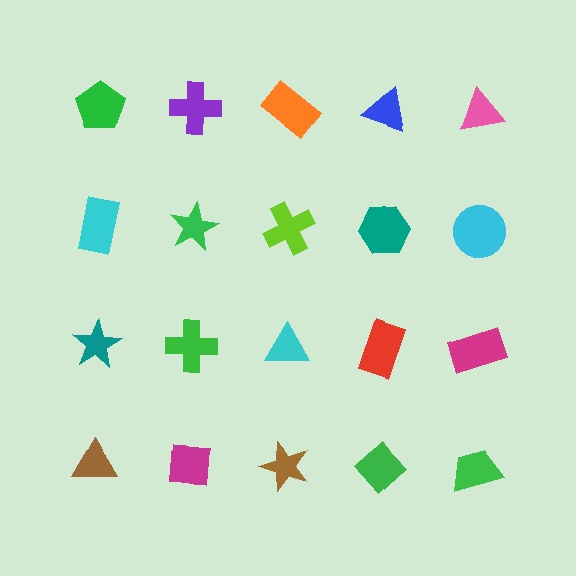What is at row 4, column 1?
A brown triangle.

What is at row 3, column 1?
A teal star.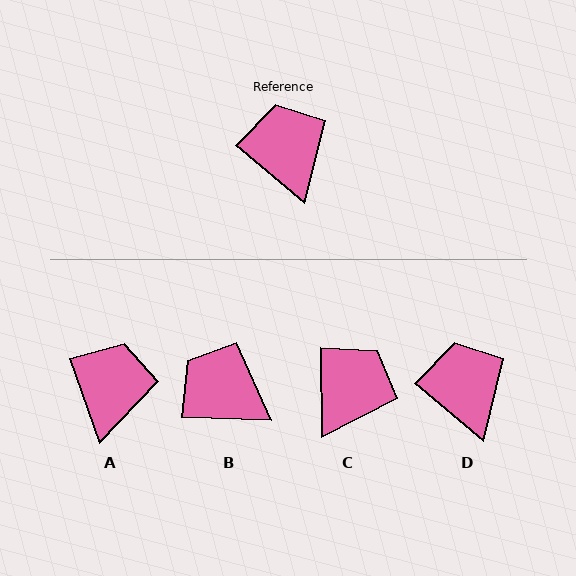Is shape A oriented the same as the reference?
No, it is off by about 30 degrees.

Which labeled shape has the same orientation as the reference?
D.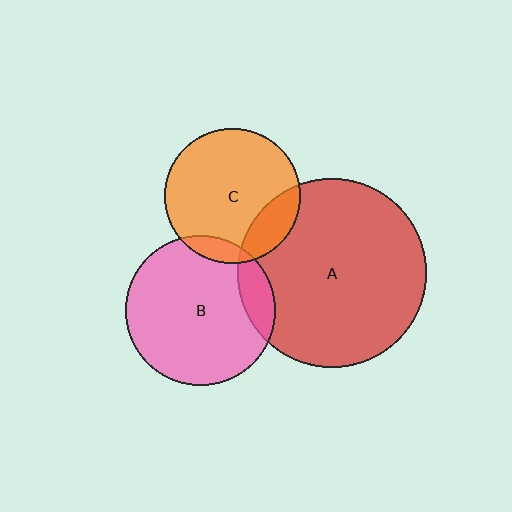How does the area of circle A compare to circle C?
Approximately 1.9 times.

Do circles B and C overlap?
Yes.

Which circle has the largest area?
Circle A (red).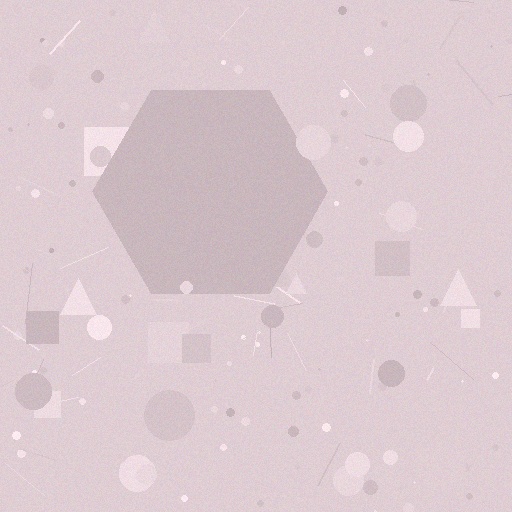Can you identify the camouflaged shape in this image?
The camouflaged shape is a hexagon.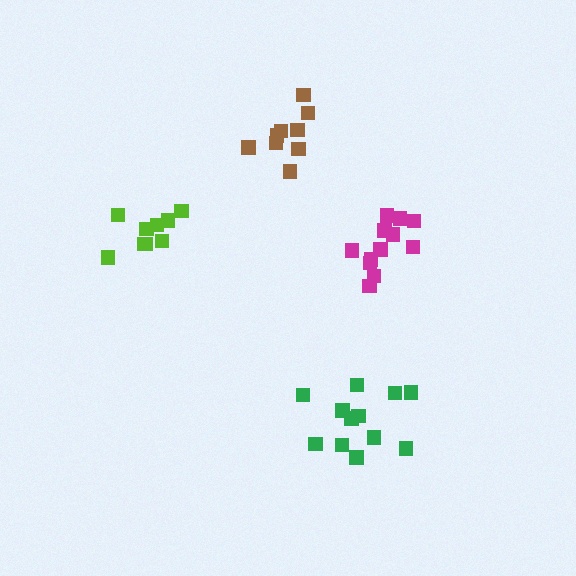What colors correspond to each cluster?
The clusters are colored: brown, green, magenta, lime.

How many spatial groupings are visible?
There are 4 spatial groupings.